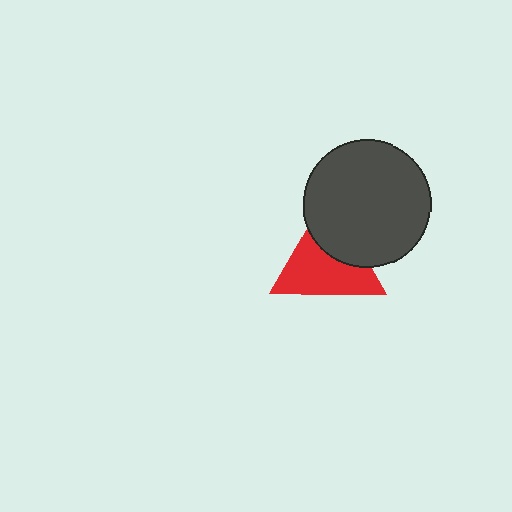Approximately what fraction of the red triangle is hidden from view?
Roughly 37% of the red triangle is hidden behind the dark gray circle.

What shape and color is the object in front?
The object in front is a dark gray circle.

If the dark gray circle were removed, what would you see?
You would see the complete red triangle.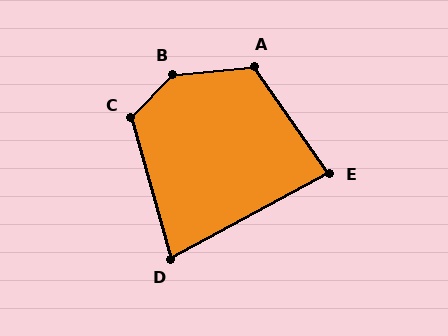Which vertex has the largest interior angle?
B, at approximately 141 degrees.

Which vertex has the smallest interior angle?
D, at approximately 77 degrees.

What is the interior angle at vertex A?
Approximately 119 degrees (obtuse).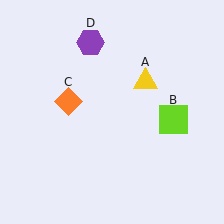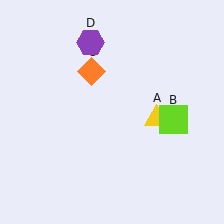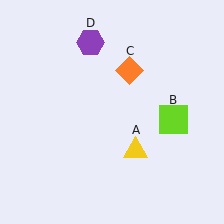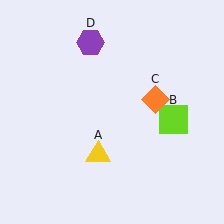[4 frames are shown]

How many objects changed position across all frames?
2 objects changed position: yellow triangle (object A), orange diamond (object C).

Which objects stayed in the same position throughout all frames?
Lime square (object B) and purple hexagon (object D) remained stationary.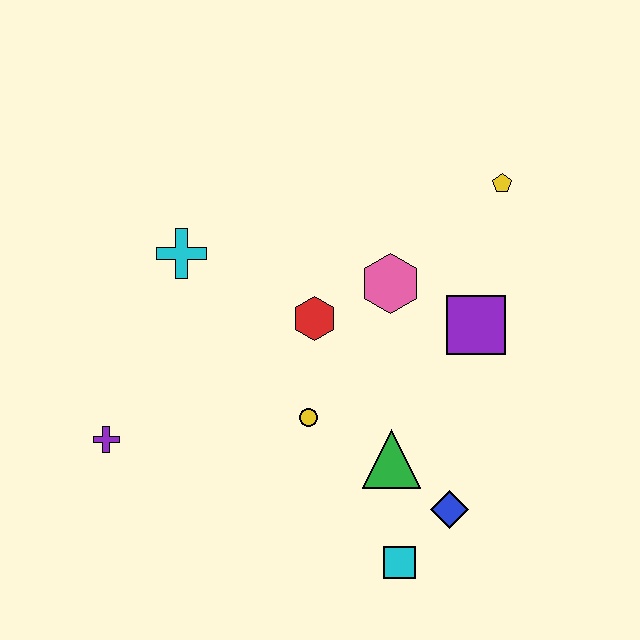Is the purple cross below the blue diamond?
No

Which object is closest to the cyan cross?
The red hexagon is closest to the cyan cross.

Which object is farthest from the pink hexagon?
The purple cross is farthest from the pink hexagon.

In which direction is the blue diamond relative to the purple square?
The blue diamond is below the purple square.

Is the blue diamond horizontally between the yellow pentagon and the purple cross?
Yes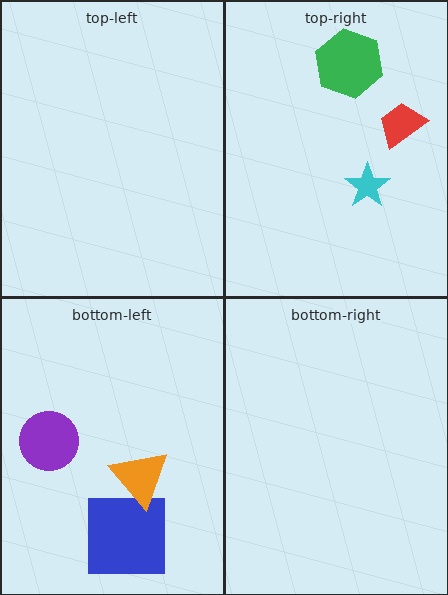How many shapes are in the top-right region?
3.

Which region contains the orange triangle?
The bottom-left region.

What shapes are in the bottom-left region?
The blue square, the purple circle, the orange triangle.